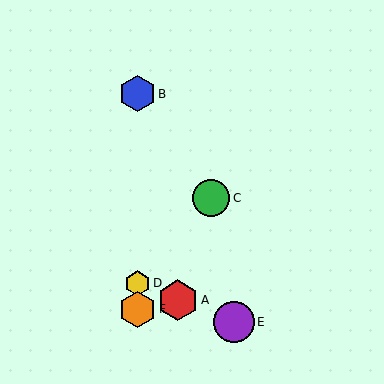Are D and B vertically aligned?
Yes, both are at x≈137.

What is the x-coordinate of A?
Object A is at x≈178.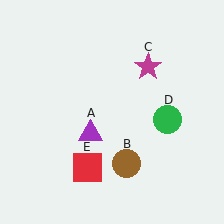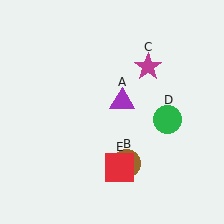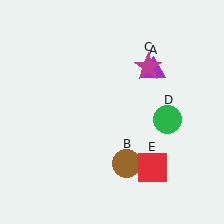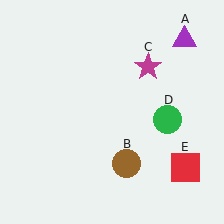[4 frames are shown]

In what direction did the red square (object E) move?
The red square (object E) moved right.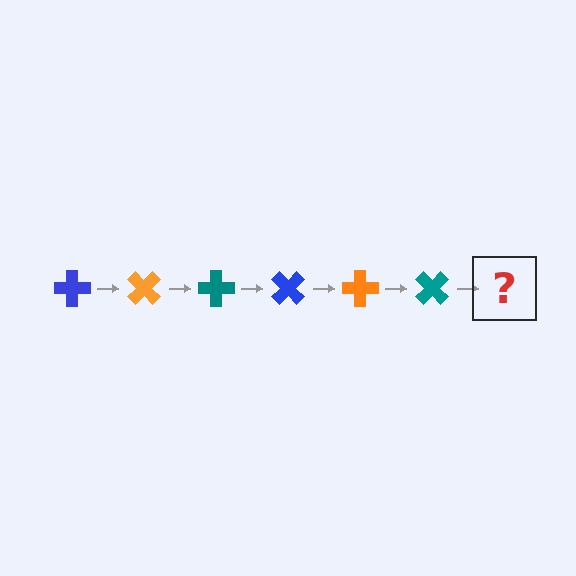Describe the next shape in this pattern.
It should be a blue cross, rotated 270 degrees from the start.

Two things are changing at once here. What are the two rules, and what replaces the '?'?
The two rules are that it rotates 45 degrees each step and the color cycles through blue, orange, and teal. The '?' should be a blue cross, rotated 270 degrees from the start.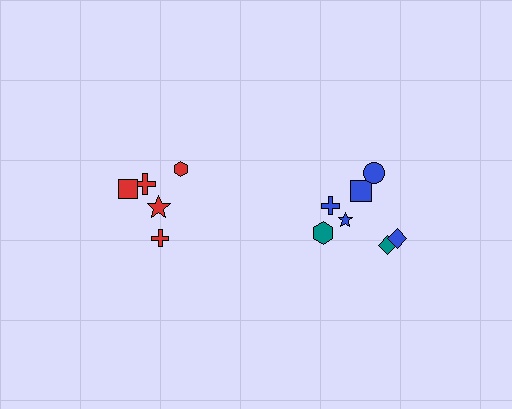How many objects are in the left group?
There are 5 objects.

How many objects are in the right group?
There are 7 objects.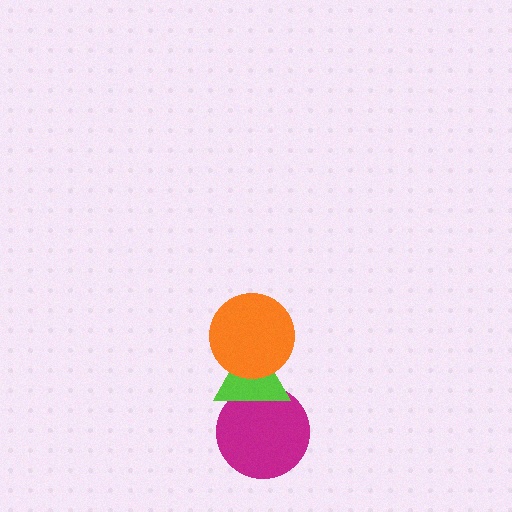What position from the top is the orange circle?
The orange circle is 1st from the top.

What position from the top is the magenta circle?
The magenta circle is 3rd from the top.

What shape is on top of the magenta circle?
The lime triangle is on top of the magenta circle.